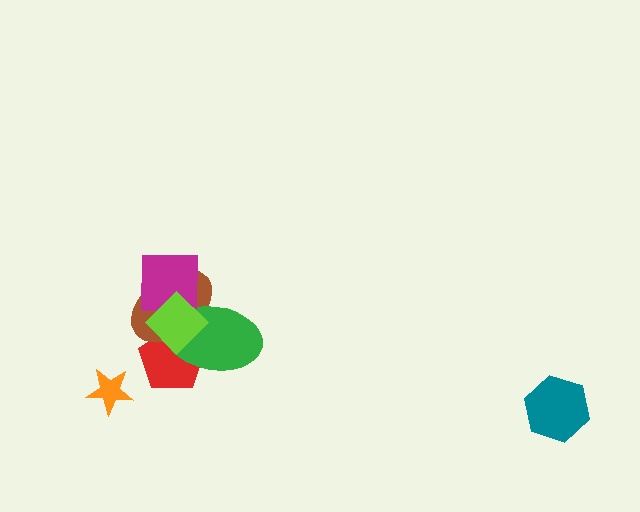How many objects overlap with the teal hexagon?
0 objects overlap with the teal hexagon.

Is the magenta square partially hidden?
Yes, it is partially covered by another shape.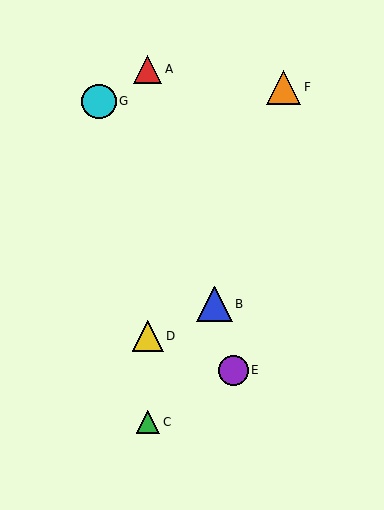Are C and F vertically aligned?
No, C is at x≈148 and F is at x≈284.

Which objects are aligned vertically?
Objects A, C, D are aligned vertically.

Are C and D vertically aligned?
Yes, both are at x≈148.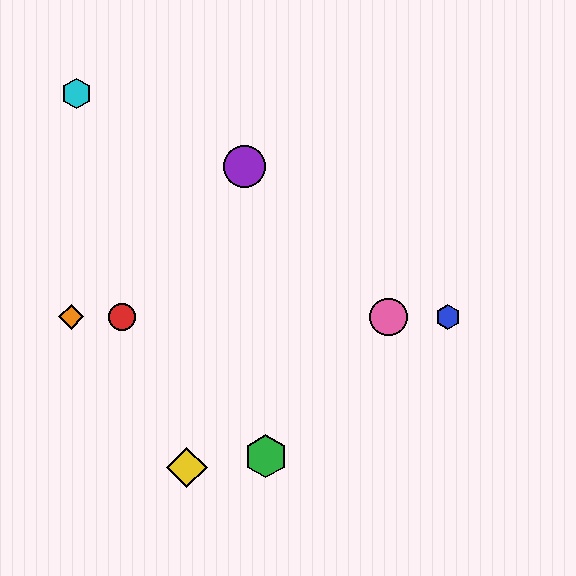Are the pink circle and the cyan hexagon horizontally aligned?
No, the pink circle is at y≈317 and the cyan hexagon is at y≈93.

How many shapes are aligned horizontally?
4 shapes (the red circle, the blue hexagon, the orange diamond, the pink circle) are aligned horizontally.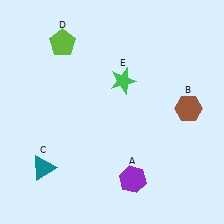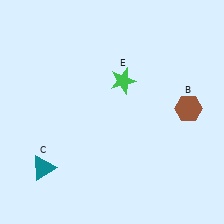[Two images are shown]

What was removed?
The lime pentagon (D), the purple hexagon (A) were removed in Image 2.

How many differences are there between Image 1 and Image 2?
There are 2 differences between the two images.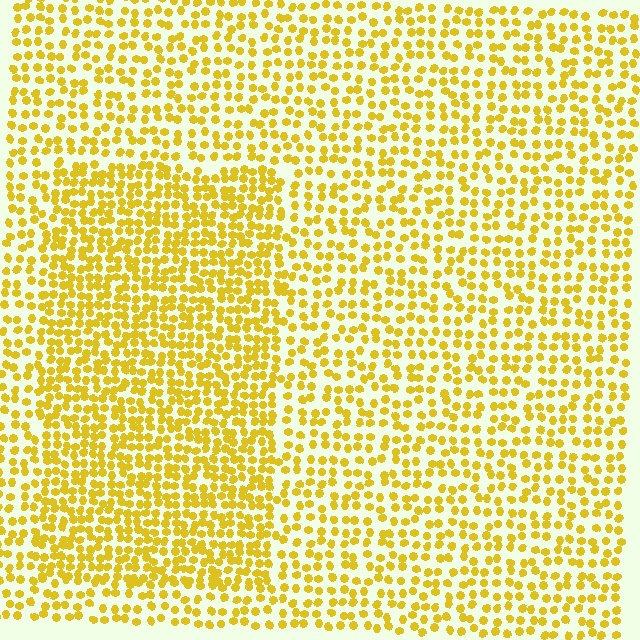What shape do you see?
I see a rectangle.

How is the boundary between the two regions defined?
The boundary is defined by a change in element density (approximately 1.6x ratio). All elements are the same color, size, and shape.